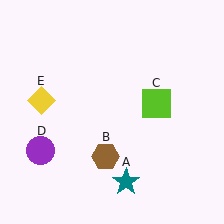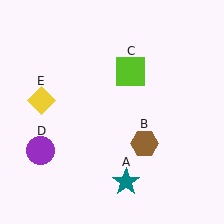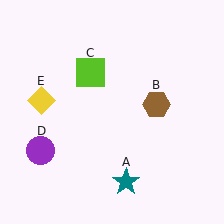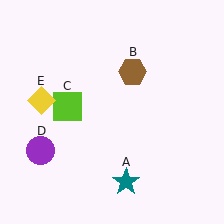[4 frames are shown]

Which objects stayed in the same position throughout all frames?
Teal star (object A) and purple circle (object D) and yellow diamond (object E) remained stationary.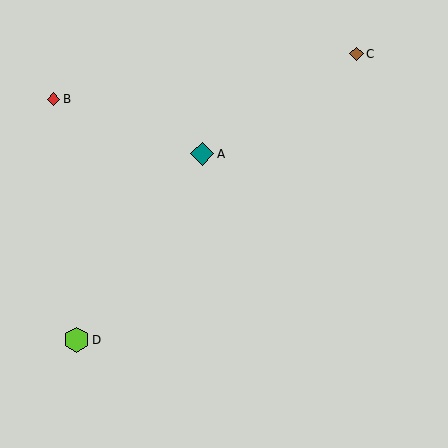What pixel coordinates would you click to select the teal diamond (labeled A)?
Click at (202, 154) to select the teal diamond A.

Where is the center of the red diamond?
The center of the red diamond is at (54, 99).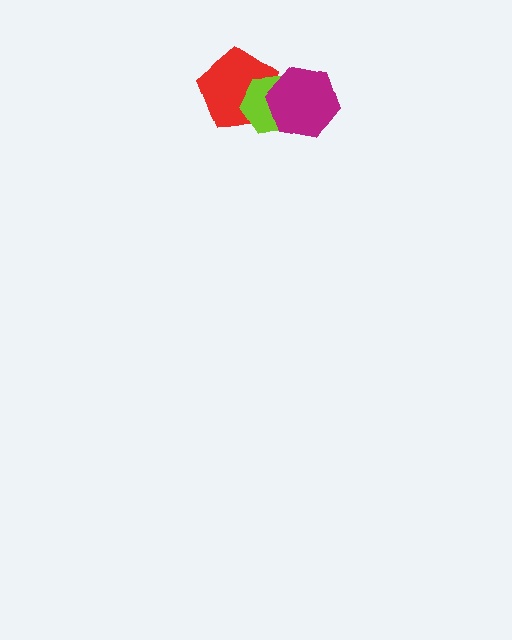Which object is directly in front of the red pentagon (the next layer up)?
The lime hexagon is directly in front of the red pentagon.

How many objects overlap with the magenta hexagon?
2 objects overlap with the magenta hexagon.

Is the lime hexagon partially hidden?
Yes, it is partially covered by another shape.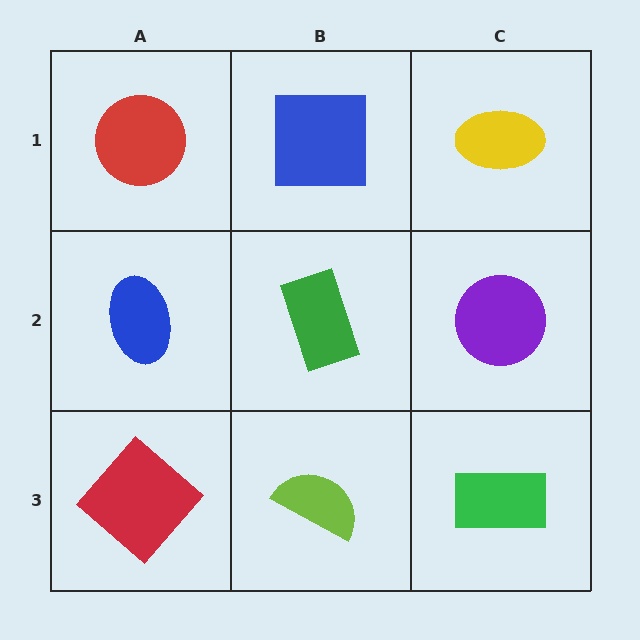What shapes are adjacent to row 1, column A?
A blue ellipse (row 2, column A), a blue square (row 1, column B).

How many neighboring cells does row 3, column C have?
2.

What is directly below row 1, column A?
A blue ellipse.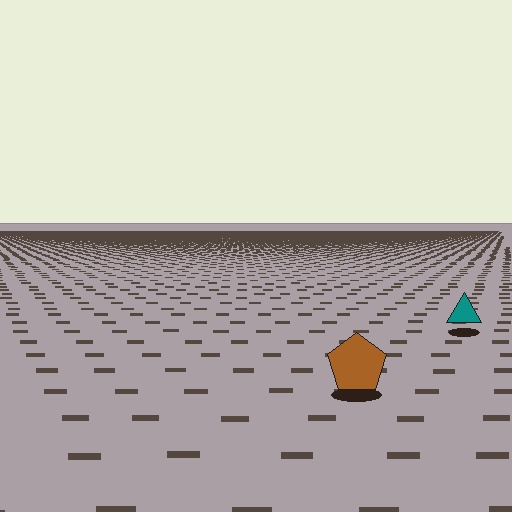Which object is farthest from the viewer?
The teal triangle is farthest from the viewer. It appears smaller and the ground texture around it is denser.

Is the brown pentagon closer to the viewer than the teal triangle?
Yes. The brown pentagon is closer — you can tell from the texture gradient: the ground texture is coarser near it.